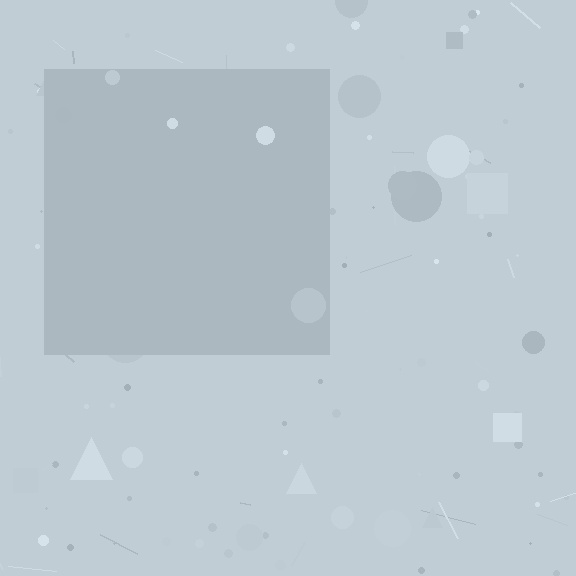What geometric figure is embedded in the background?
A square is embedded in the background.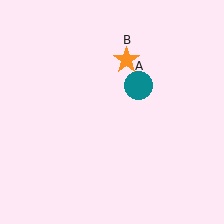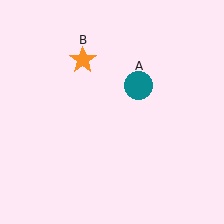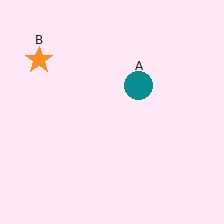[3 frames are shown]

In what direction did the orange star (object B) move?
The orange star (object B) moved left.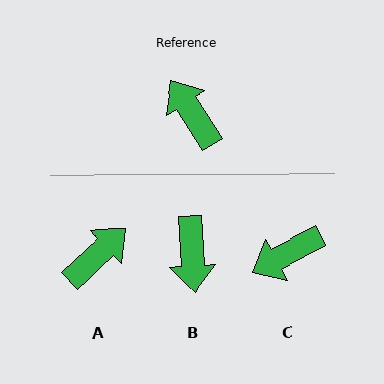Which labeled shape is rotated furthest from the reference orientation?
B, about 150 degrees away.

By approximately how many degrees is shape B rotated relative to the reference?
Approximately 150 degrees counter-clockwise.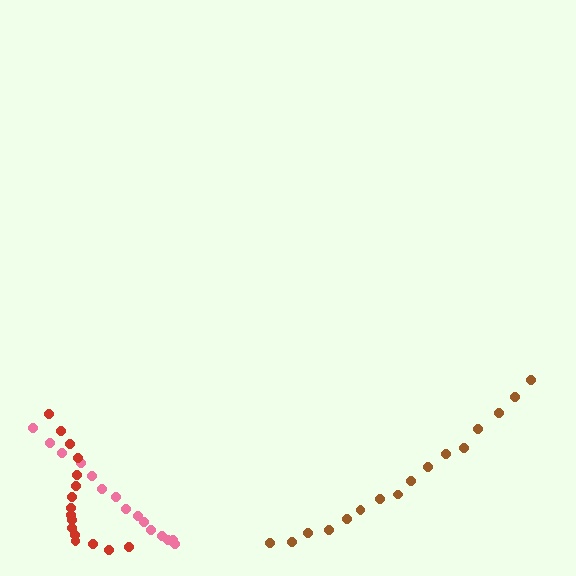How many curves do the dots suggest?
There are 3 distinct paths.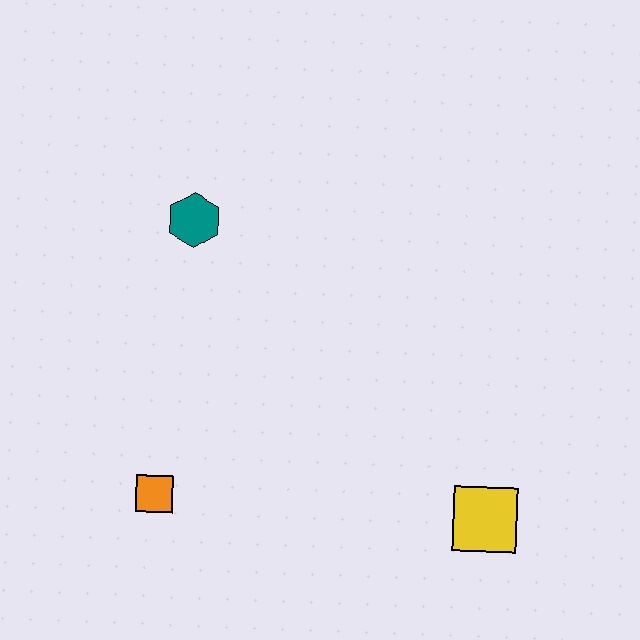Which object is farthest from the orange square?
The yellow square is farthest from the orange square.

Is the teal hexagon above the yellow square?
Yes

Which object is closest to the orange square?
The teal hexagon is closest to the orange square.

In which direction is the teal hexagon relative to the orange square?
The teal hexagon is above the orange square.